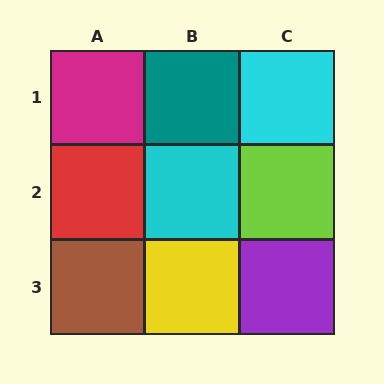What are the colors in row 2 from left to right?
Red, cyan, lime.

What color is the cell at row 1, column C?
Cyan.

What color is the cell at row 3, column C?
Purple.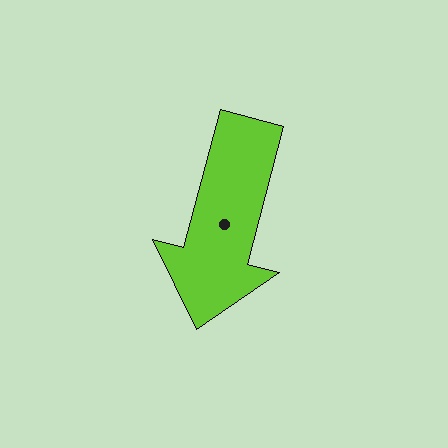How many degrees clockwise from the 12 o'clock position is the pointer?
Approximately 195 degrees.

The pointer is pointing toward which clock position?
Roughly 6 o'clock.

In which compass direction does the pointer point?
South.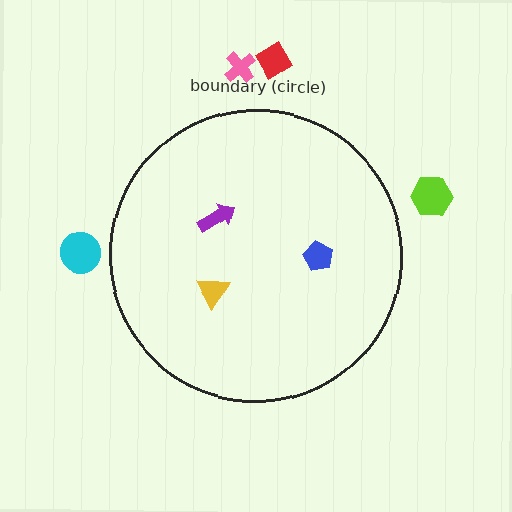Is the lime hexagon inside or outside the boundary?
Outside.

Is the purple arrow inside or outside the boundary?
Inside.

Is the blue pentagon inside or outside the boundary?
Inside.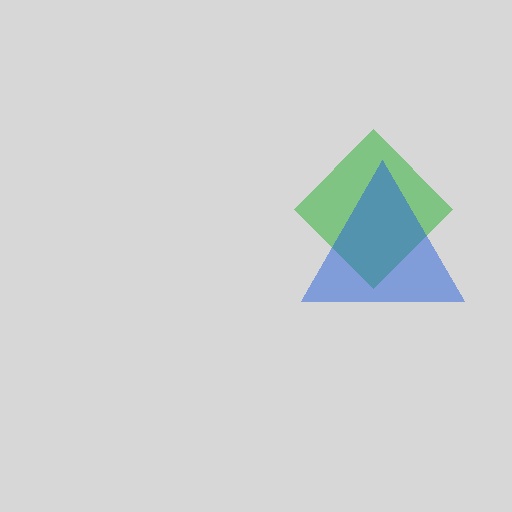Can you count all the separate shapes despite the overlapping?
Yes, there are 2 separate shapes.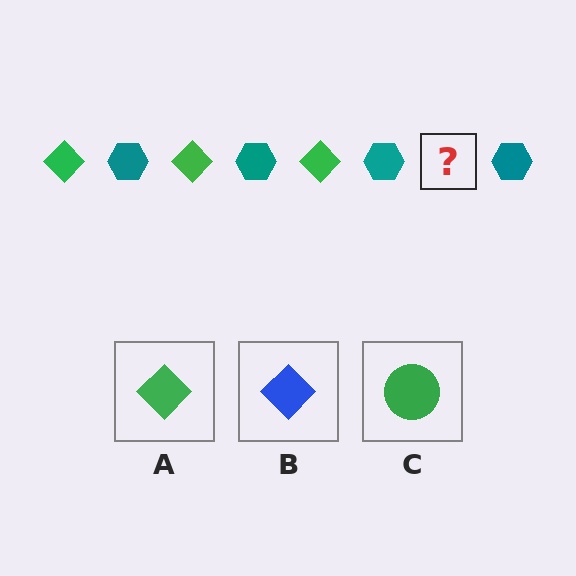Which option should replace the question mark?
Option A.